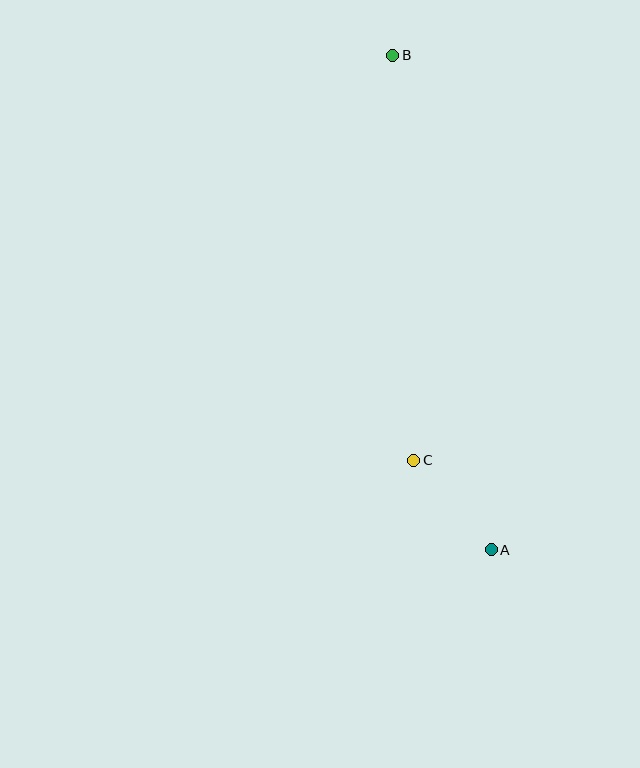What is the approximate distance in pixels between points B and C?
The distance between B and C is approximately 406 pixels.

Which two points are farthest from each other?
Points A and B are farthest from each other.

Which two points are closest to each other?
Points A and C are closest to each other.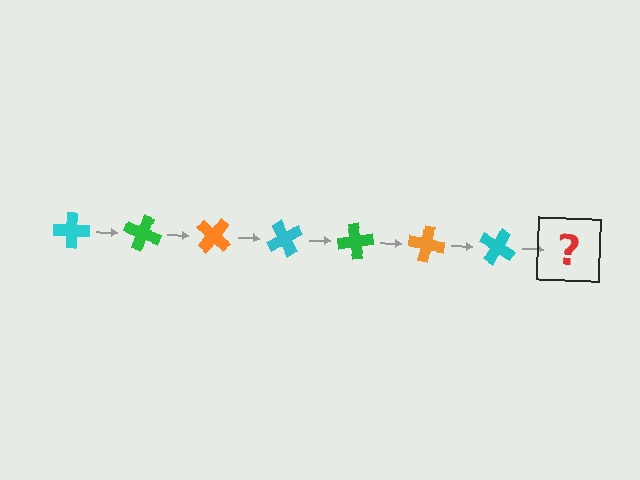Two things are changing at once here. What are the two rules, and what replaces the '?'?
The two rules are that it rotates 20 degrees each step and the color cycles through cyan, green, and orange. The '?' should be a green cross, rotated 140 degrees from the start.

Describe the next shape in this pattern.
It should be a green cross, rotated 140 degrees from the start.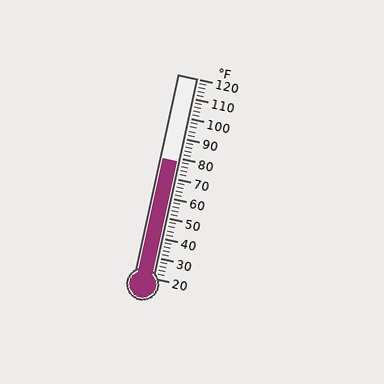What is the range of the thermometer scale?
The thermometer scale ranges from 20°F to 120°F.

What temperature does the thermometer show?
The thermometer shows approximately 78°F.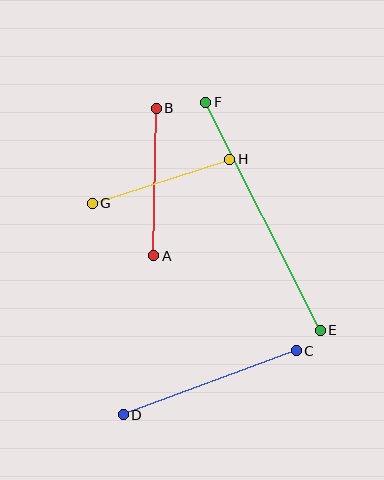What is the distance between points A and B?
The distance is approximately 148 pixels.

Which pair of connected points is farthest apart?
Points E and F are farthest apart.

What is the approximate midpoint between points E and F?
The midpoint is at approximately (263, 216) pixels.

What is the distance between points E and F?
The distance is approximately 255 pixels.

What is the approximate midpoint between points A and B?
The midpoint is at approximately (155, 182) pixels.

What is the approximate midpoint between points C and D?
The midpoint is at approximately (210, 383) pixels.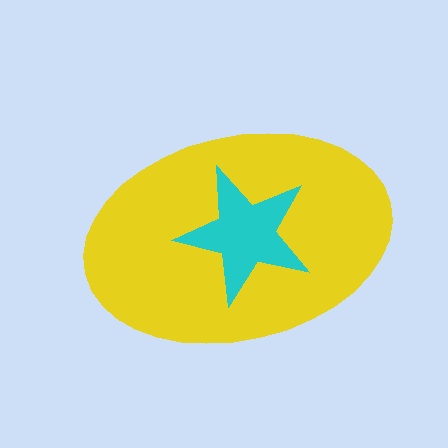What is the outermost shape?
The yellow ellipse.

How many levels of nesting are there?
2.